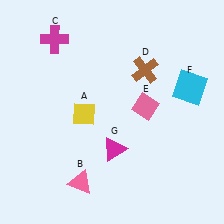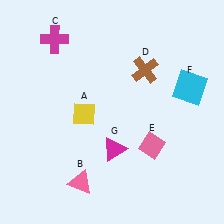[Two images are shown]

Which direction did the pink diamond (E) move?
The pink diamond (E) moved down.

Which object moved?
The pink diamond (E) moved down.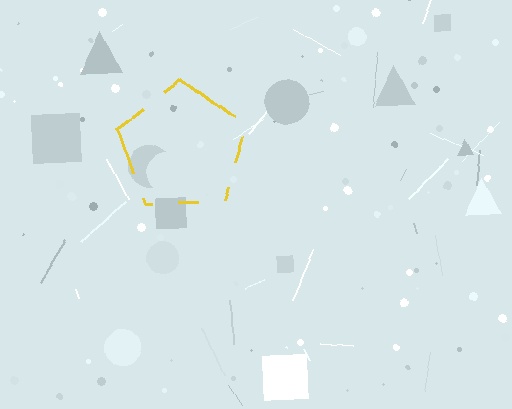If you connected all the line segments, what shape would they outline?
They would outline a pentagon.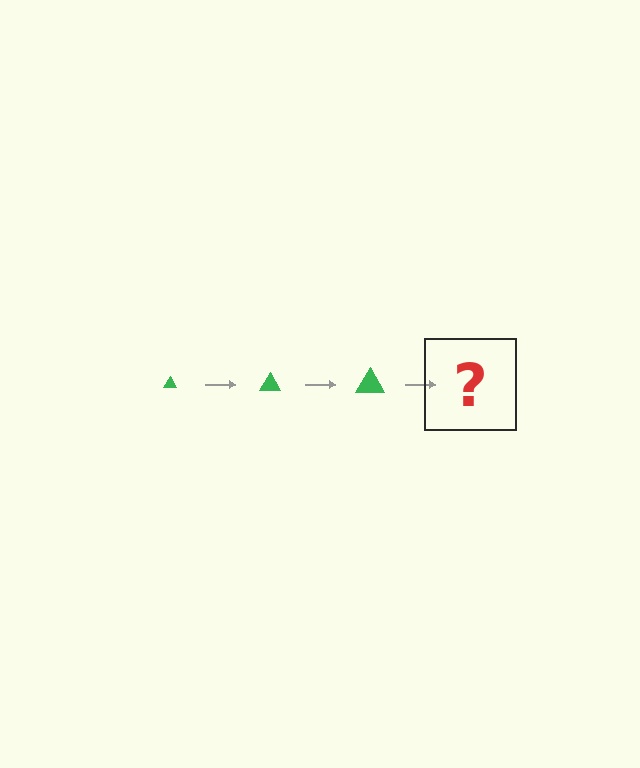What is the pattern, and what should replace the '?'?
The pattern is that the triangle gets progressively larger each step. The '?' should be a green triangle, larger than the previous one.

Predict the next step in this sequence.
The next step is a green triangle, larger than the previous one.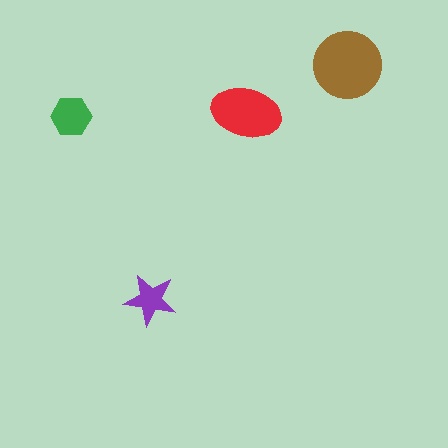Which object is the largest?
The brown circle.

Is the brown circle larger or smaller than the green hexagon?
Larger.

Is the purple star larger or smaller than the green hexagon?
Smaller.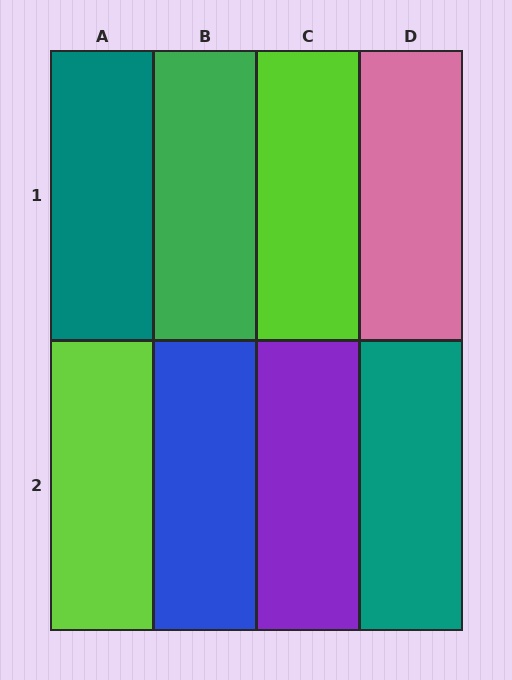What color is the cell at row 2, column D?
Teal.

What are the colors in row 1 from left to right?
Teal, green, lime, pink.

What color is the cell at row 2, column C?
Purple.